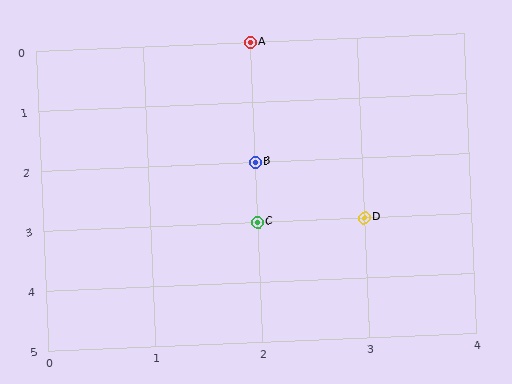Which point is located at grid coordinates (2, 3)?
Point C is at (2, 3).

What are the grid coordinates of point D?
Point D is at grid coordinates (3, 3).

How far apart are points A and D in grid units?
Points A and D are 1 column and 3 rows apart (about 3.2 grid units diagonally).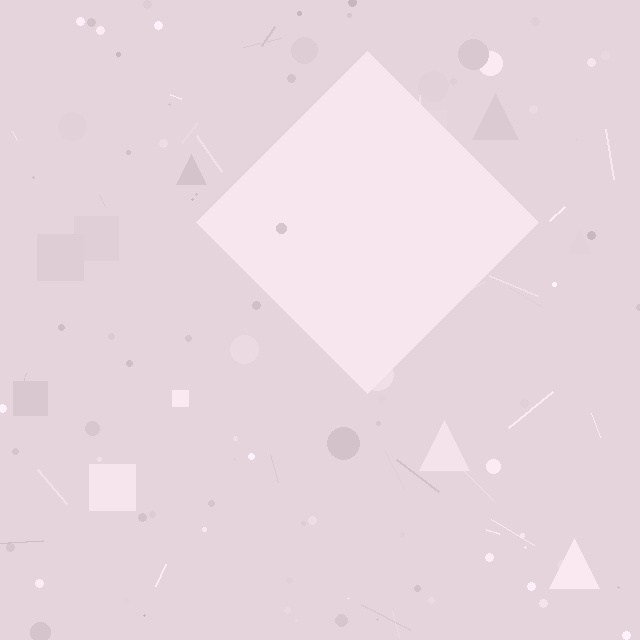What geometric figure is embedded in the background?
A diamond is embedded in the background.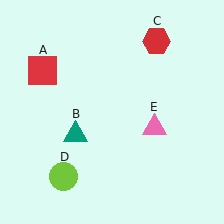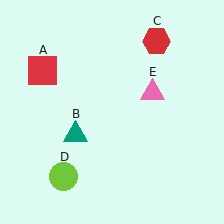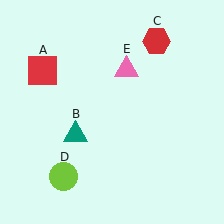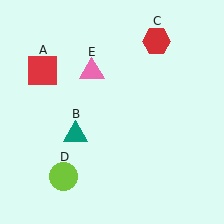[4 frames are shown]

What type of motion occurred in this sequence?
The pink triangle (object E) rotated counterclockwise around the center of the scene.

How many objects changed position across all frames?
1 object changed position: pink triangle (object E).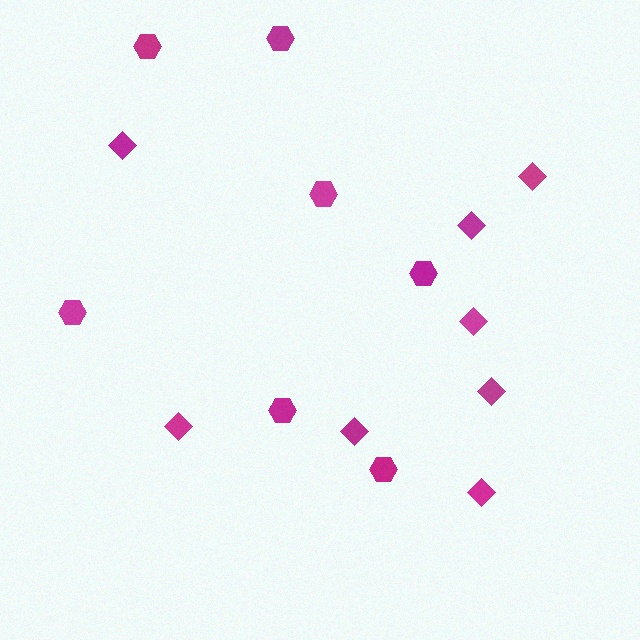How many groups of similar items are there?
There are 2 groups: one group of hexagons (7) and one group of diamonds (8).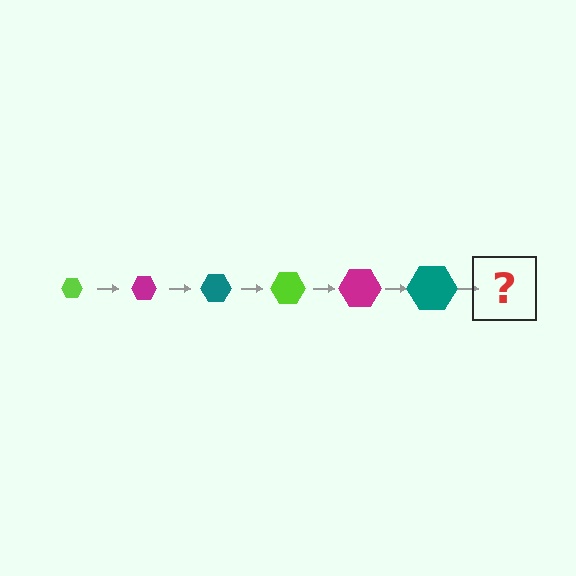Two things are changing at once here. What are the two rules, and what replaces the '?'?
The two rules are that the hexagon grows larger each step and the color cycles through lime, magenta, and teal. The '?' should be a lime hexagon, larger than the previous one.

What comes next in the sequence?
The next element should be a lime hexagon, larger than the previous one.